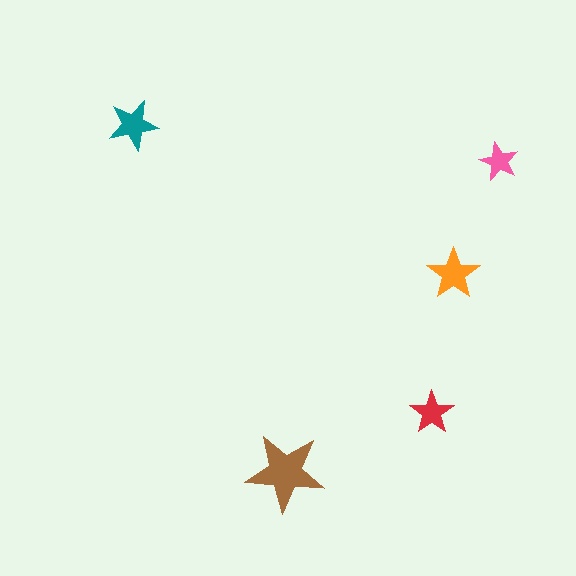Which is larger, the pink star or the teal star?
The teal one.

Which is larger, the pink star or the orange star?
The orange one.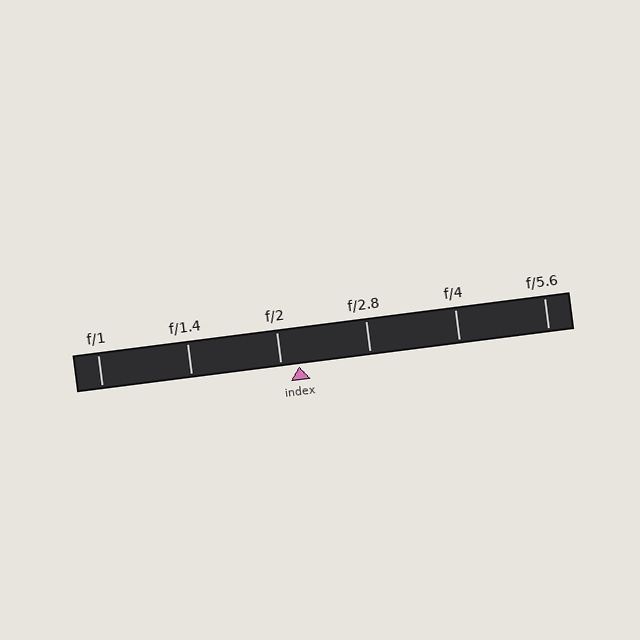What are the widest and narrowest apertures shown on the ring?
The widest aperture shown is f/1 and the narrowest is f/5.6.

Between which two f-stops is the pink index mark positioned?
The index mark is between f/2 and f/2.8.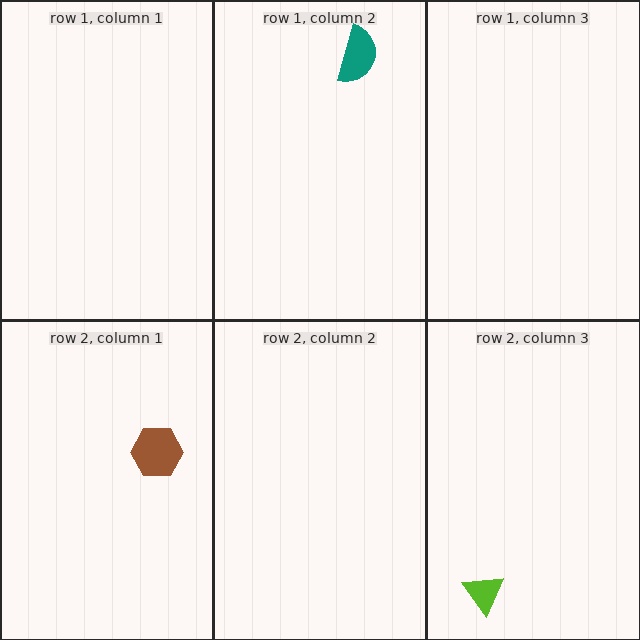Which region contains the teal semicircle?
The row 1, column 2 region.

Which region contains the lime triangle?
The row 2, column 3 region.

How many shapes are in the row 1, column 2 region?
1.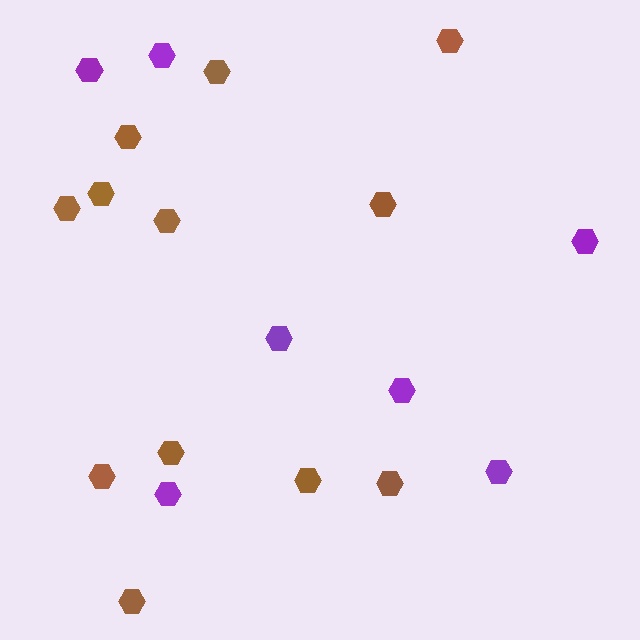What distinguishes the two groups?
There are 2 groups: one group of brown hexagons (12) and one group of purple hexagons (7).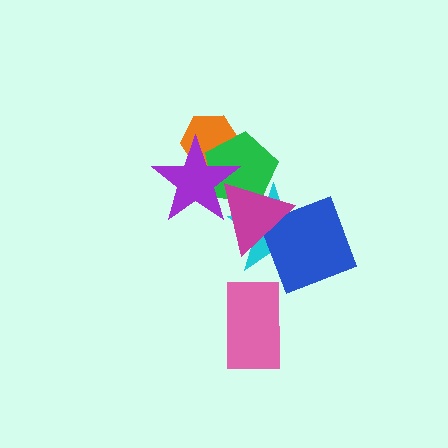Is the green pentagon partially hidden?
Yes, it is partially covered by another shape.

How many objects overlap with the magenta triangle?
4 objects overlap with the magenta triangle.